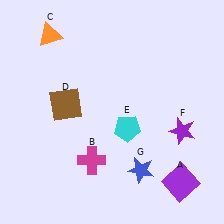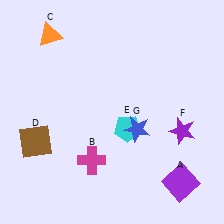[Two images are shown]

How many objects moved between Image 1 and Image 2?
2 objects moved between the two images.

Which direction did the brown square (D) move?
The brown square (D) moved down.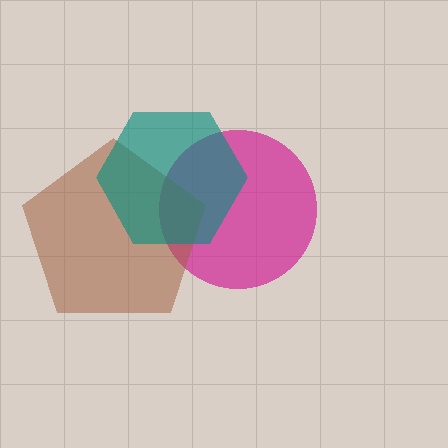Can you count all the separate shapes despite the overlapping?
Yes, there are 3 separate shapes.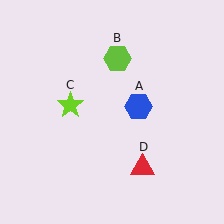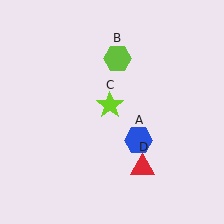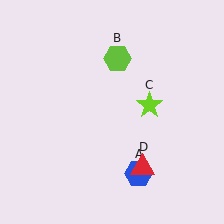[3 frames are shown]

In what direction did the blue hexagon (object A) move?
The blue hexagon (object A) moved down.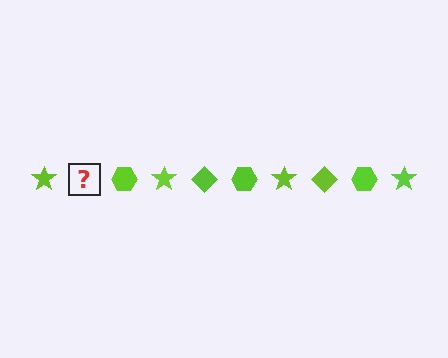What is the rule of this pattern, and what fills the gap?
The rule is that the pattern cycles through star, diamond, hexagon shapes in lime. The gap should be filled with a lime diamond.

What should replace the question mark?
The question mark should be replaced with a lime diamond.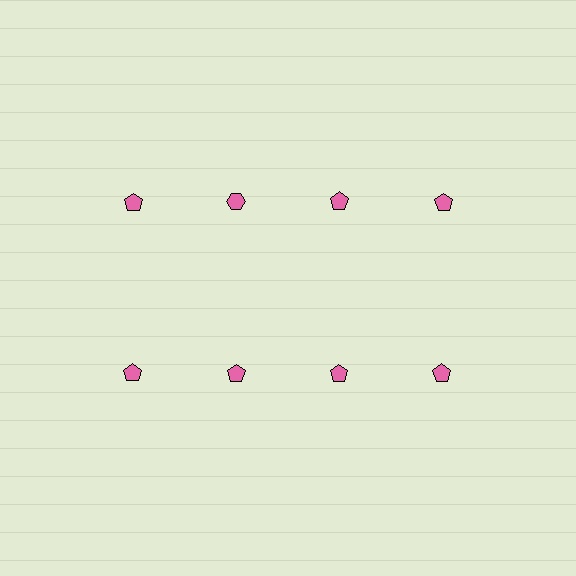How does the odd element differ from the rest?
It has a different shape: hexagon instead of pentagon.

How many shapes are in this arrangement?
There are 8 shapes arranged in a grid pattern.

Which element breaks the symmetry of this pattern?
The pink hexagon in the top row, second from left column breaks the symmetry. All other shapes are pink pentagons.